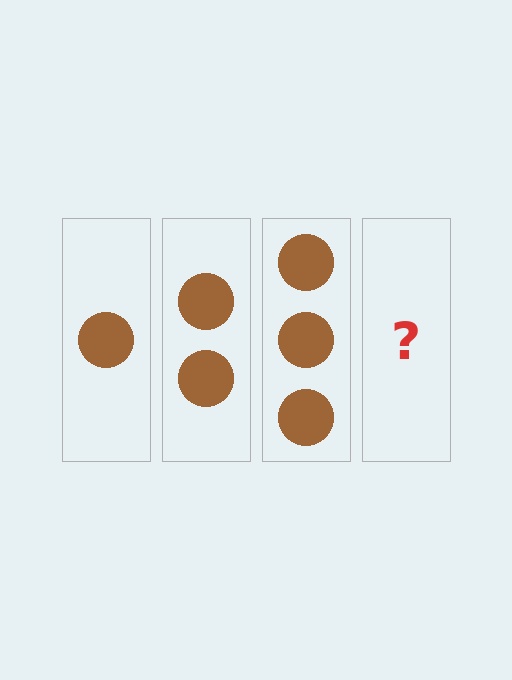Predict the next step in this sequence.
The next step is 4 circles.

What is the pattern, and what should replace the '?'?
The pattern is that each step adds one more circle. The '?' should be 4 circles.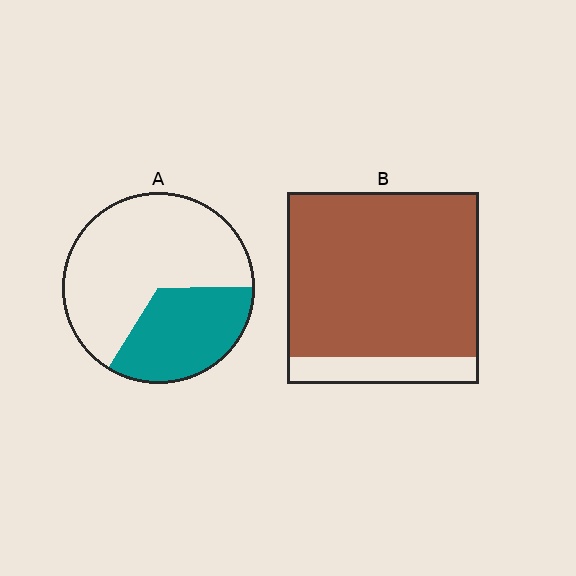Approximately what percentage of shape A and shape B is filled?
A is approximately 35% and B is approximately 85%.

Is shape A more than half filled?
No.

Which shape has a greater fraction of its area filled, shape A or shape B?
Shape B.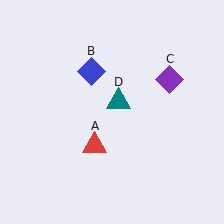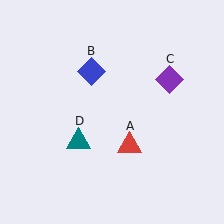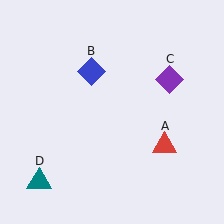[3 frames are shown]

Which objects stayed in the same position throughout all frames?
Blue diamond (object B) and purple diamond (object C) remained stationary.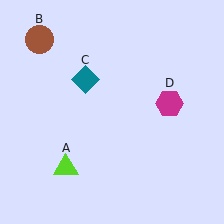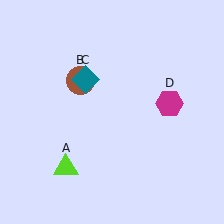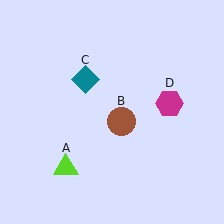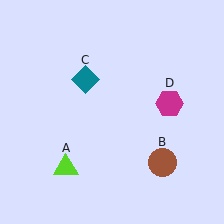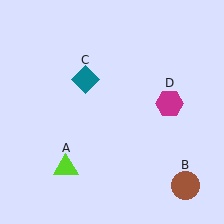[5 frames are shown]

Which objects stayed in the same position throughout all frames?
Lime triangle (object A) and teal diamond (object C) and magenta hexagon (object D) remained stationary.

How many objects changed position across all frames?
1 object changed position: brown circle (object B).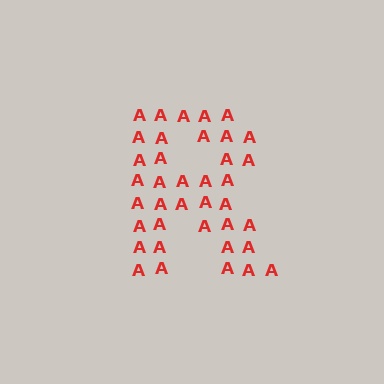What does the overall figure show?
The overall figure shows the letter R.